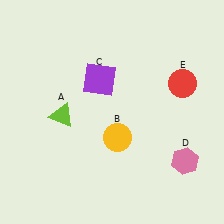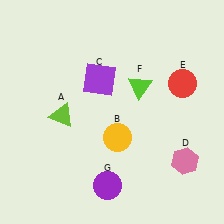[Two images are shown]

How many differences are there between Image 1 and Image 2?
There are 2 differences between the two images.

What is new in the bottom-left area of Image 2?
A purple circle (G) was added in the bottom-left area of Image 2.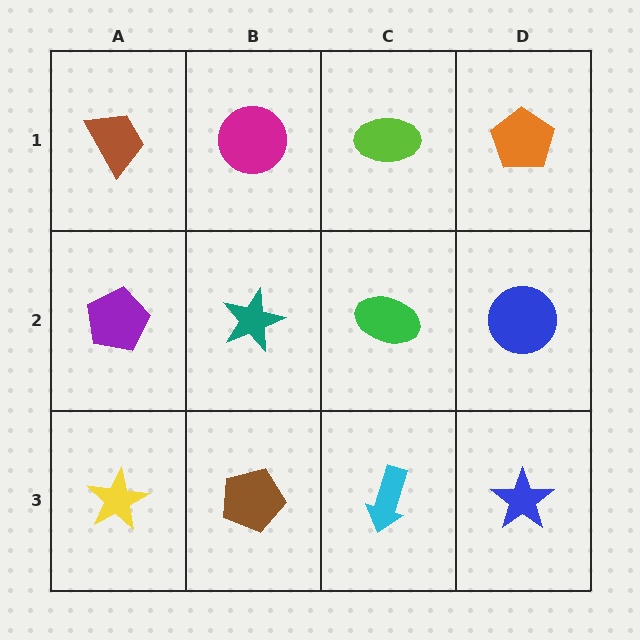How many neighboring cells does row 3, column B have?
3.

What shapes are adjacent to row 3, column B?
A teal star (row 2, column B), a yellow star (row 3, column A), a cyan arrow (row 3, column C).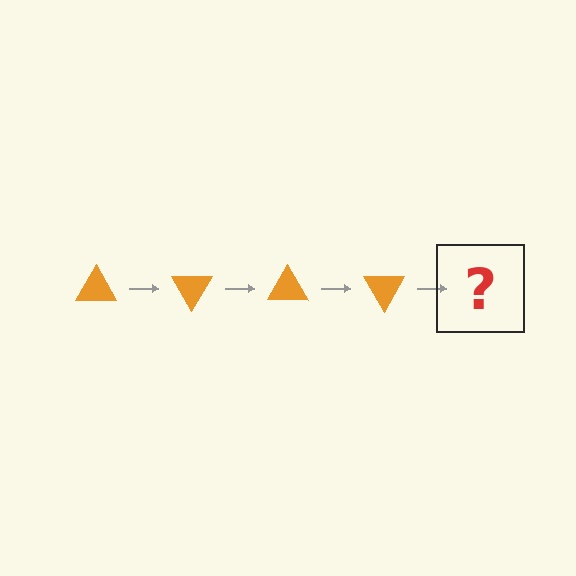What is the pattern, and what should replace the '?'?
The pattern is that the triangle rotates 60 degrees each step. The '?' should be an orange triangle rotated 240 degrees.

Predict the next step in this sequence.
The next step is an orange triangle rotated 240 degrees.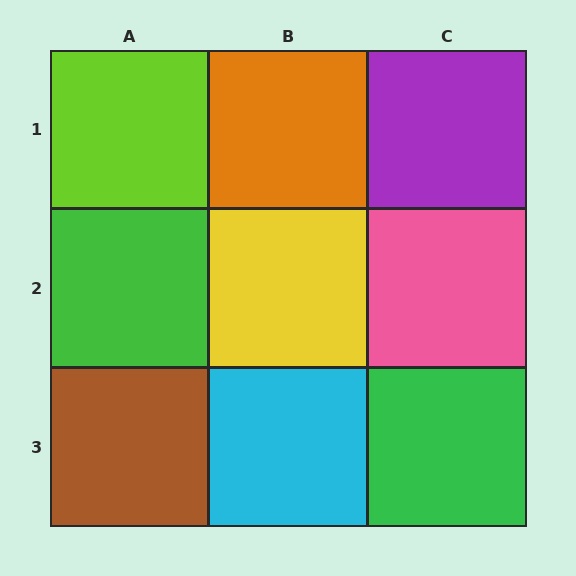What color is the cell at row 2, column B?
Yellow.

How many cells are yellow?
1 cell is yellow.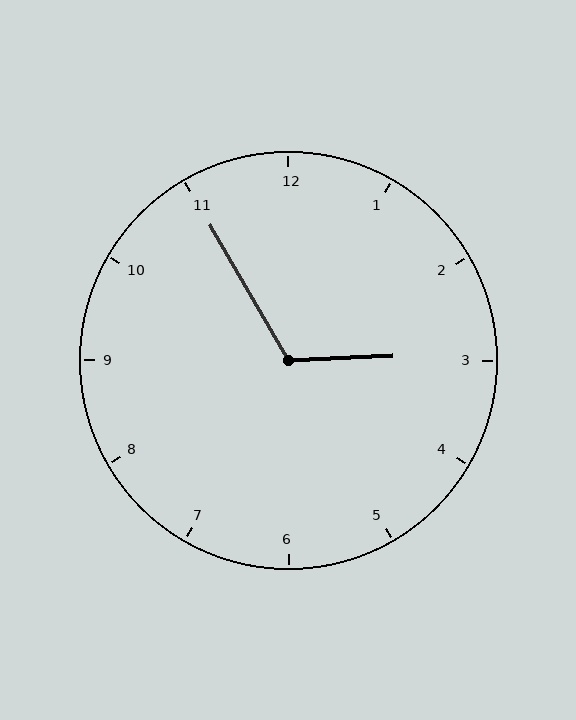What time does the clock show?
2:55.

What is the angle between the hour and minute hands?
Approximately 118 degrees.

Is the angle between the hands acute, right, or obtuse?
It is obtuse.